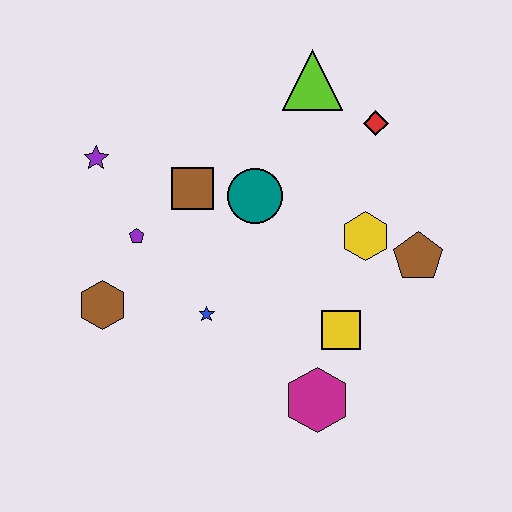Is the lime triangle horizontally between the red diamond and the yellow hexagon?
No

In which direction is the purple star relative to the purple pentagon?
The purple star is above the purple pentagon.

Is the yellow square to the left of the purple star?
No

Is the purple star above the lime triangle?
No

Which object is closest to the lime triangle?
The red diamond is closest to the lime triangle.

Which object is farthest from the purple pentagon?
The brown pentagon is farthest from the purple pentagon.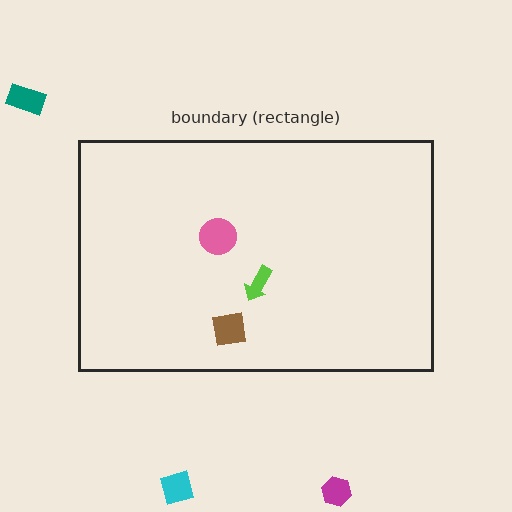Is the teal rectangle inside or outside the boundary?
Outside.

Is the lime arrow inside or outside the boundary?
Inside.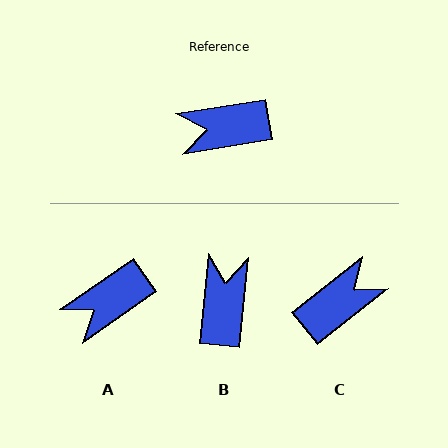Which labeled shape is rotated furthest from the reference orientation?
C, about 151 degrees away.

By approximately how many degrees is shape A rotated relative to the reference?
Approximately 25 degrees counter-clockwise.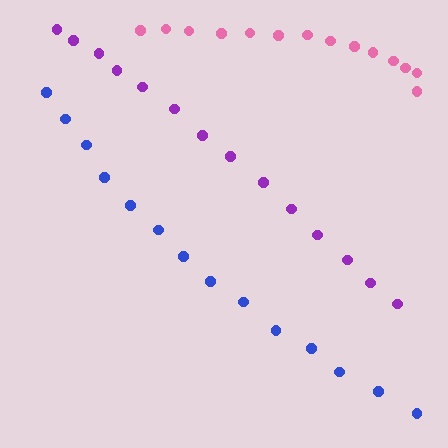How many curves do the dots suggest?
There are 3 distinct paths.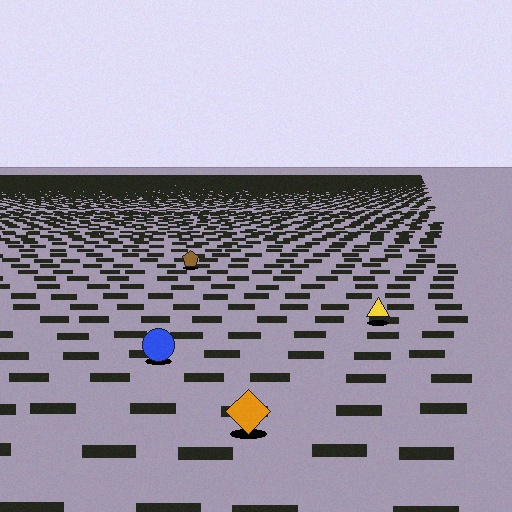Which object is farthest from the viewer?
The brown pentagon is farthest from the viewer. It appears smaller and the ground texture around it is denser.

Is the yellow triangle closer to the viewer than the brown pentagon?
Yes. The yellow triangle is closer — you can tell from the texture gradient: the ground texture is coarser near it.